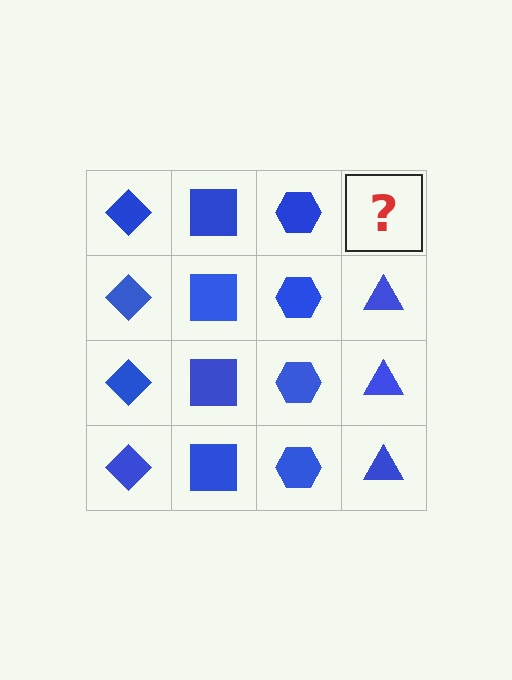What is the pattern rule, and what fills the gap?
The rule is that each column has a consistent shape. The gap should be filled with a blue triangle.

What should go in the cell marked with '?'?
The missing cell should contain a blue triangle.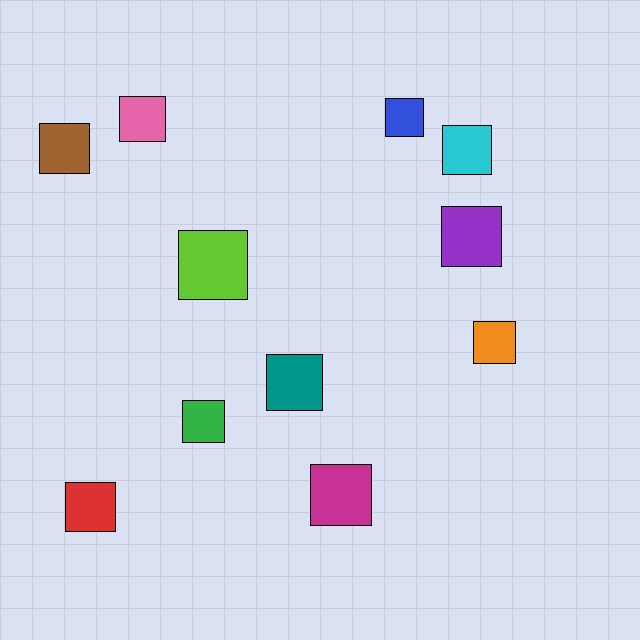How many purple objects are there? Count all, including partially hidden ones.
There is 1 purple object.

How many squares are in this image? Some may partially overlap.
There are 11 squares.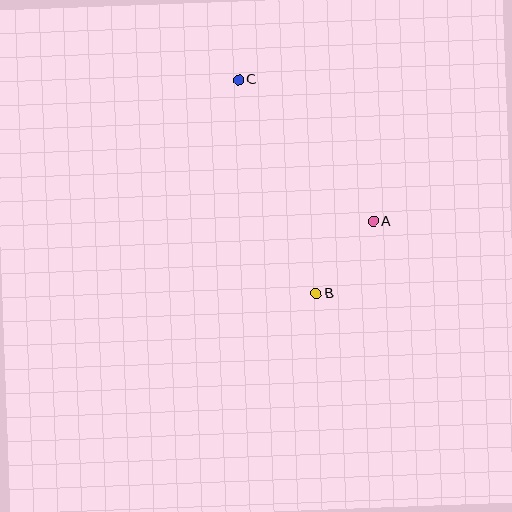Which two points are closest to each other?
Points A and B are closest to each other.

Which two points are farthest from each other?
Points B and C are farthest from each other.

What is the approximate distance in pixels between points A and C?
The distance between A and C is approximately 195 pixels.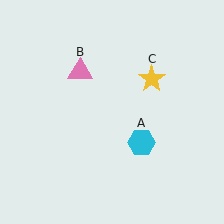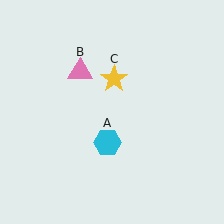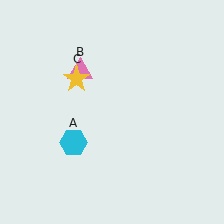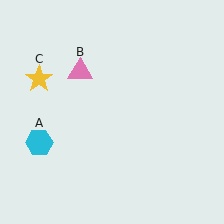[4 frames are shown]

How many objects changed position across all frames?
2 objects changed position: cyan hexagon (object A), yellow star (object C).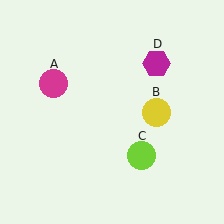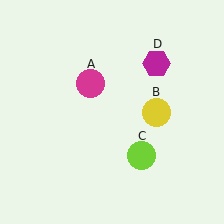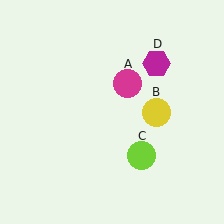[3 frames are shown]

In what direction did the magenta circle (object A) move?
The magenta circle (object A) moved right.